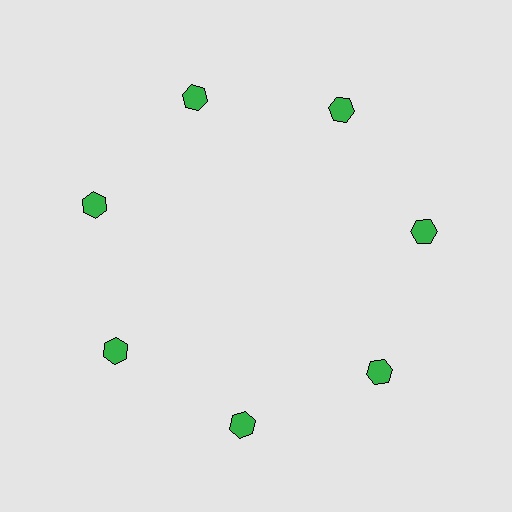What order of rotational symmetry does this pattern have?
This pattern has 7-fold rotational symmetry.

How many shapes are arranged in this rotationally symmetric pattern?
There are 7 shapes, arranged in 7 groups of 1.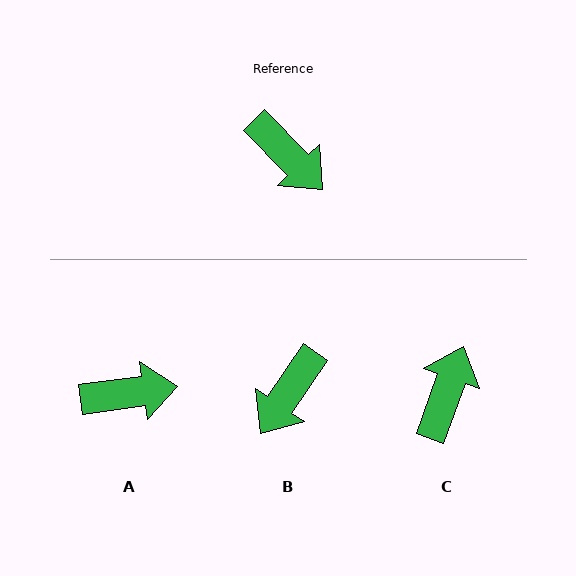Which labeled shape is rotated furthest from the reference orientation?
C, about 116 degrees away.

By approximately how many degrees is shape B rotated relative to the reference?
Approximately 79 degrees clockwise.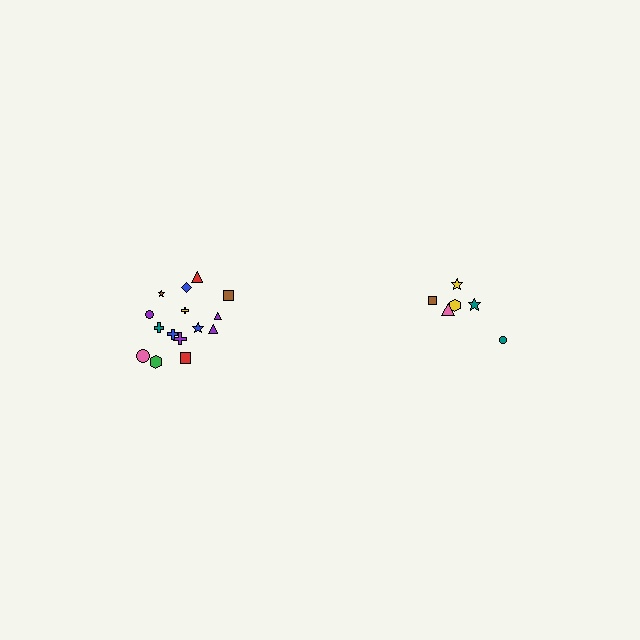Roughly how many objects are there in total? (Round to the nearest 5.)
Roughly 20 objects in total.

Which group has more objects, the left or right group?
The left group.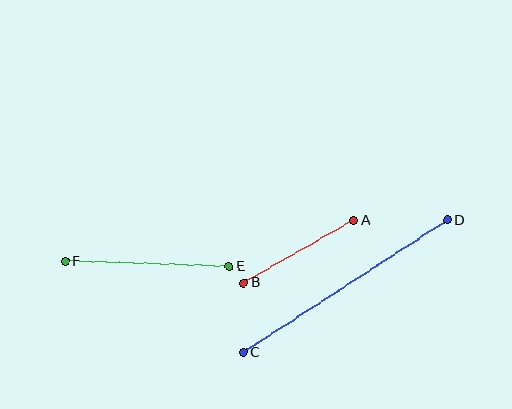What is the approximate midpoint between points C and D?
The midpoint is at approximately (345, 286) pixels.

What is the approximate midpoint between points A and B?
The midpoint is at approximately (299, 252) pixels.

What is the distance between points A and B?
The distance is approximately 126 pixels.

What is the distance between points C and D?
The distance is approximately 243 pixels.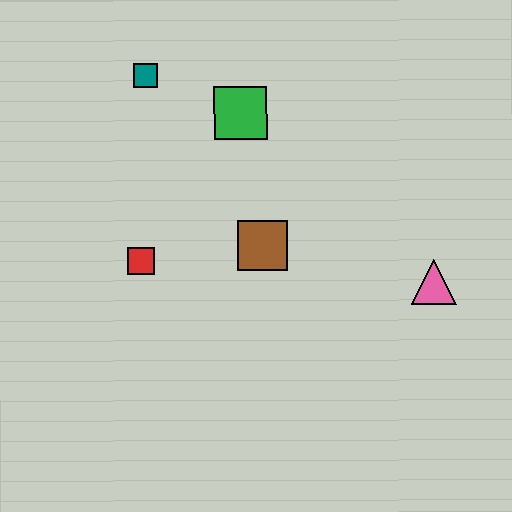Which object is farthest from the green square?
The pink triangle is farthest from the green square.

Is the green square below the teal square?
Yes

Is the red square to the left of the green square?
Yes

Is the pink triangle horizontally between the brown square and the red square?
No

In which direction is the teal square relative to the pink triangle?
The teal square is to the left of the pink triangle.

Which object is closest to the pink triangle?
The brown square is closest to the pink triangle.